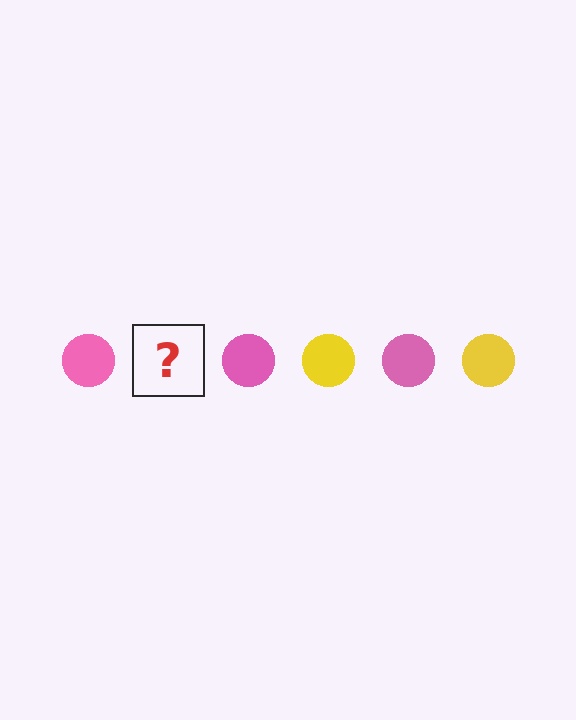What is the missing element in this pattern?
The missing element is a yellow circle.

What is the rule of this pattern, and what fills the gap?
The rule is that the pattern cycles through pink, yellow circles. The gap should be filled with a yellow circle.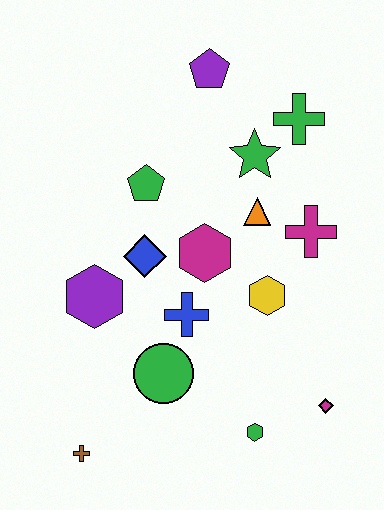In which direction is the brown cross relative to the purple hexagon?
The brown cross is below the purple hexagon.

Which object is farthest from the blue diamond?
The magenta diamond is farthest from the blue diamond.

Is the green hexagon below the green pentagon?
Yes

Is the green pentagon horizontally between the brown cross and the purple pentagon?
Yes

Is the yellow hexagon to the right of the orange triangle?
Yes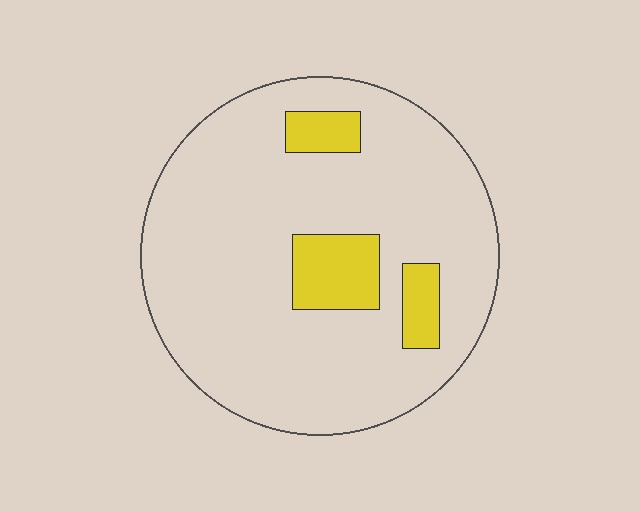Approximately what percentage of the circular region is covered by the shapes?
Approximately 15%.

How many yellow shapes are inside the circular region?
3.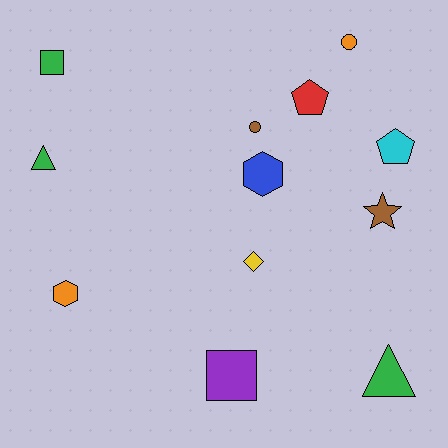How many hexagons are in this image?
There are 2 hexagons.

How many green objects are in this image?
There are 3 green objects.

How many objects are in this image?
There are 12 objects.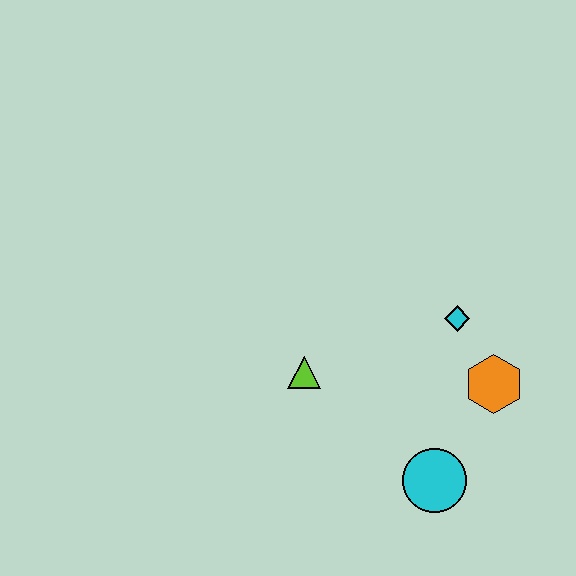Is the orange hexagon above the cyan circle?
Yes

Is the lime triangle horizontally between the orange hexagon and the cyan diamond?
No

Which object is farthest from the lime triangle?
The orange hexagon is farthest from the lime triangle.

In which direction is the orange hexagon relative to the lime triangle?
The orange hexagon is to the right of the lime triangle.